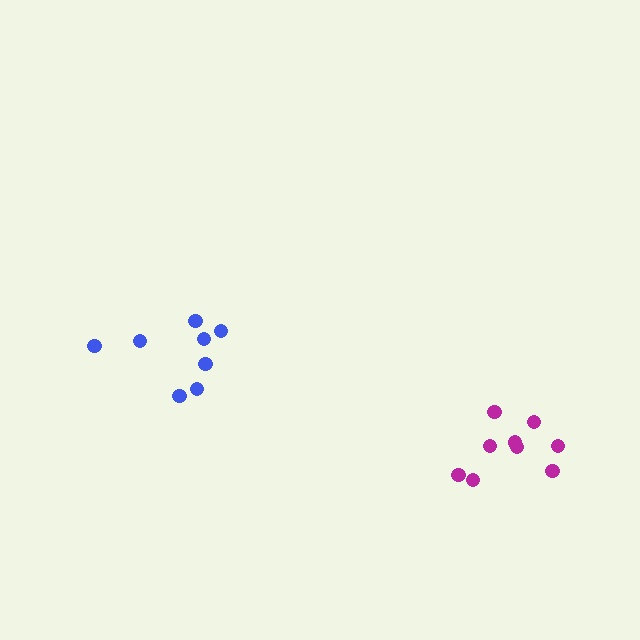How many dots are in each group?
Group 1: 9 dots, Group 2: 8 dots (17 total).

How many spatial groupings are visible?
There are 2 spatial groupings.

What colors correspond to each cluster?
The clusters are colored: magenta, blue.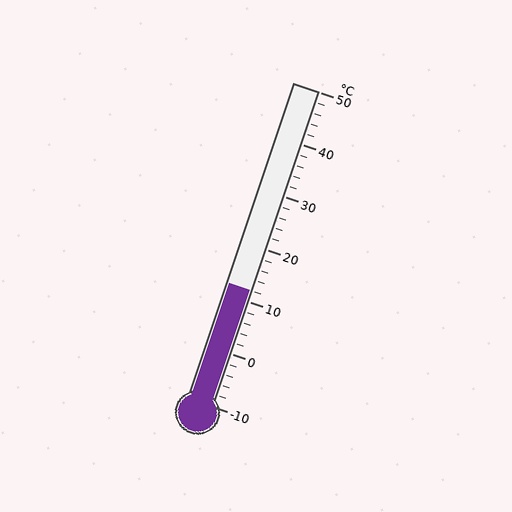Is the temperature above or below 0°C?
The temperature is above 0°C.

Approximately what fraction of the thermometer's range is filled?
The thermometer is filled to approximately 35% of its range.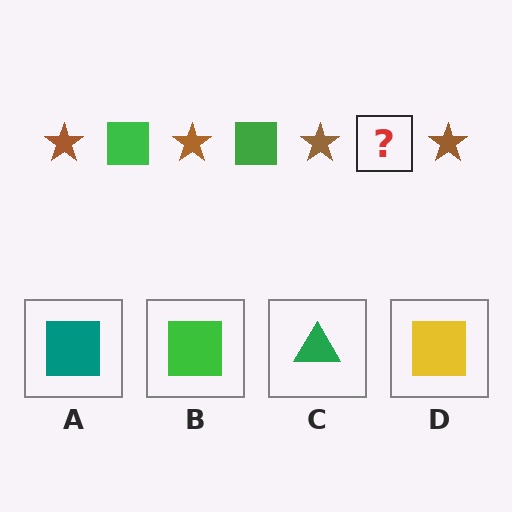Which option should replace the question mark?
Option B.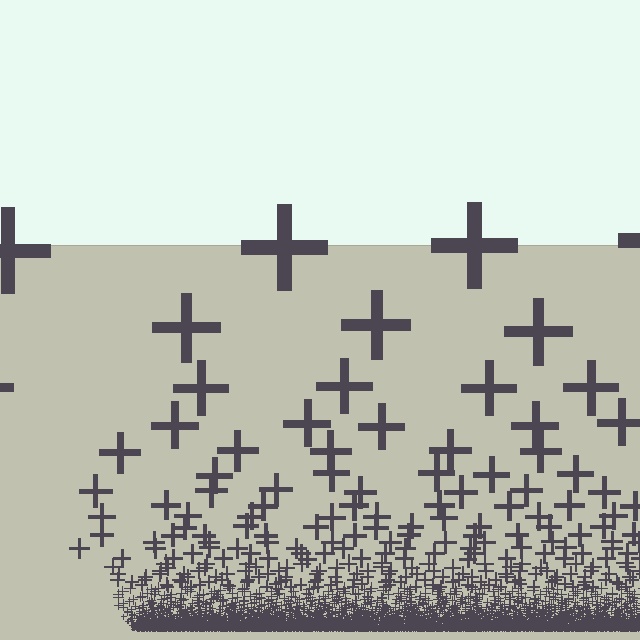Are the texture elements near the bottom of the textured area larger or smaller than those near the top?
Smaller. The gradient is inverted — elements near the bottom are smaller and denser.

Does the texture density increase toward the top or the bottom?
Density increases toward the bottom.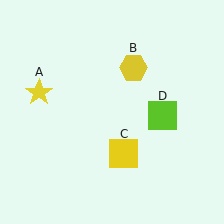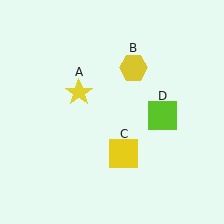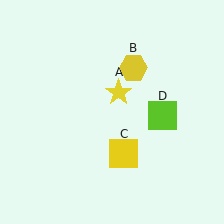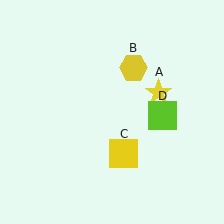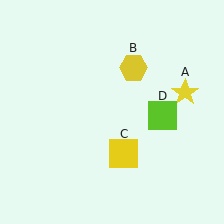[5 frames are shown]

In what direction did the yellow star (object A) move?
The yellow star (object A) moved right.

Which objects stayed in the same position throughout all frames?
Yellow hexagon (object B) and yellow square (object C) and lime square (object D) remained stationary.